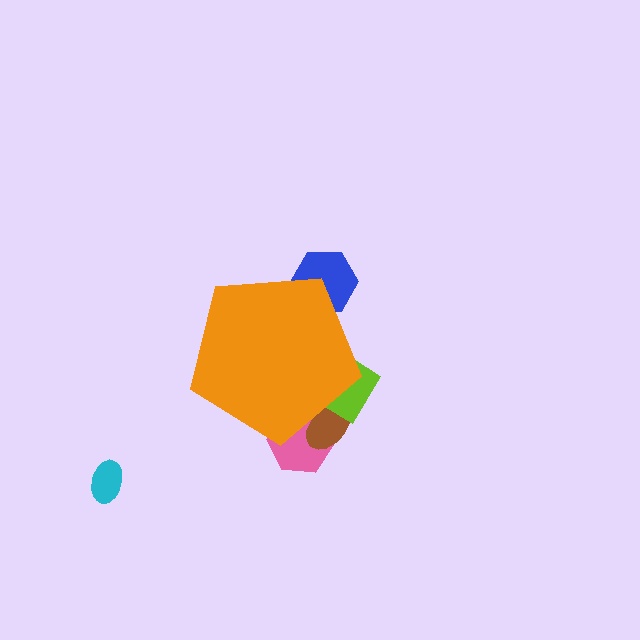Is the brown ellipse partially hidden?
Yes, the brown ellipse is partially hidden behind the orange pentagon.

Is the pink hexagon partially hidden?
Yes, the pink hexagon is partially hidden behind the orange pentagon.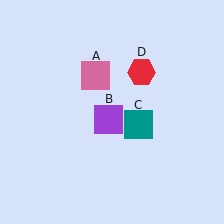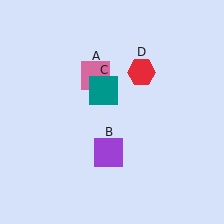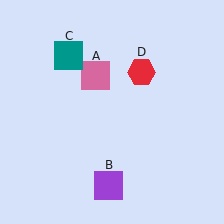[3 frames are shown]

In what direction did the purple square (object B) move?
The purple square (object B) moved down.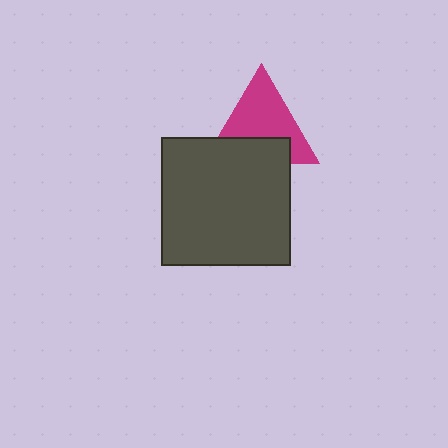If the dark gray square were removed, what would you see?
You would see the complete magenta triangle.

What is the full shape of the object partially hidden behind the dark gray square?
The partially hidden object is a magenta triangle.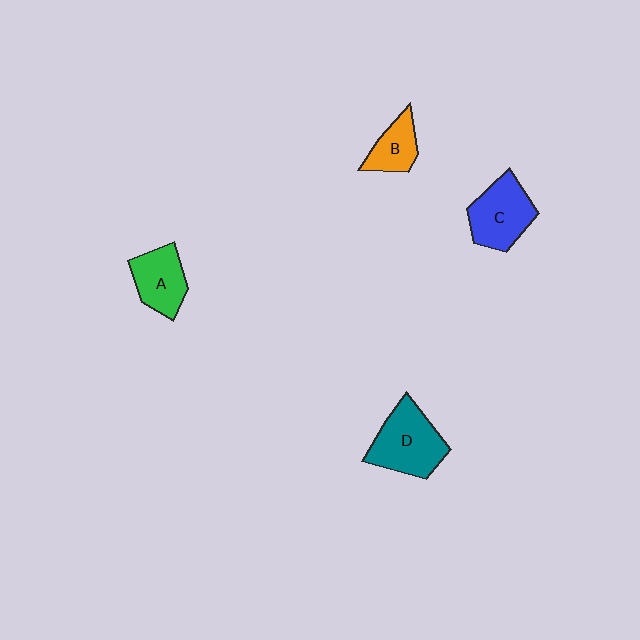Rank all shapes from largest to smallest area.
From largest to smallest: D (teal), C (blue), A (green), B (orange).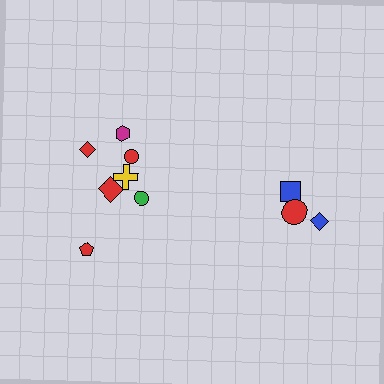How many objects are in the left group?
There are 7 objects.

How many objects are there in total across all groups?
There are 10 objects.